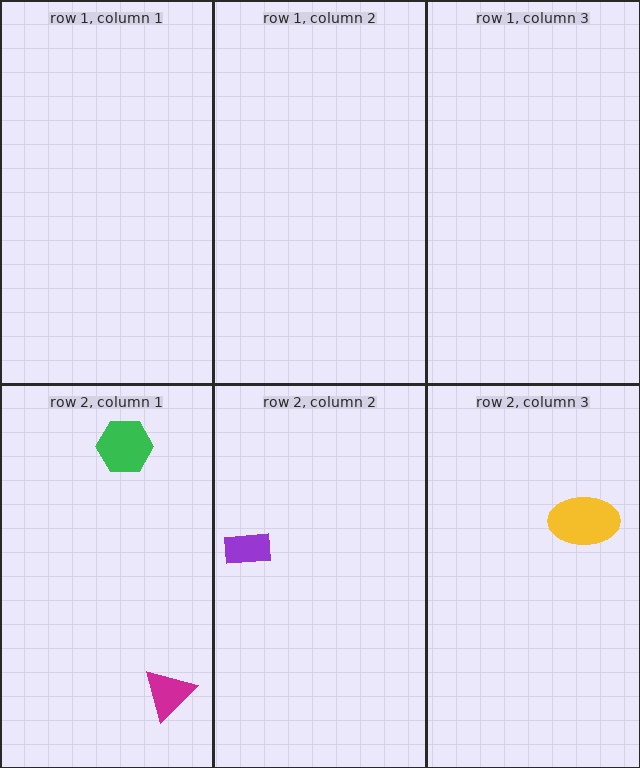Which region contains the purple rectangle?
The row 2, column 2 region.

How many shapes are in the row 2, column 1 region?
2.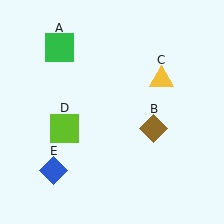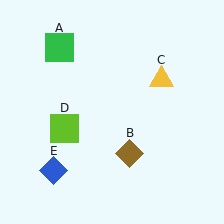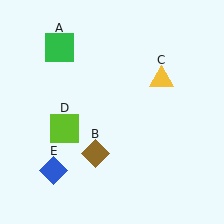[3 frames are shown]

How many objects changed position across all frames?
1 object changed position: brown diamond (object B).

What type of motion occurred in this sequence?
The brown diamond (object B) rotated clockwise around the center of the scene.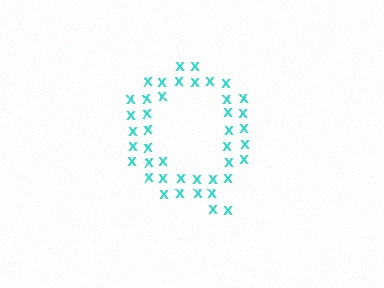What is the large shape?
The large shape is the letter Q.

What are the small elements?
The small elements are letter X's.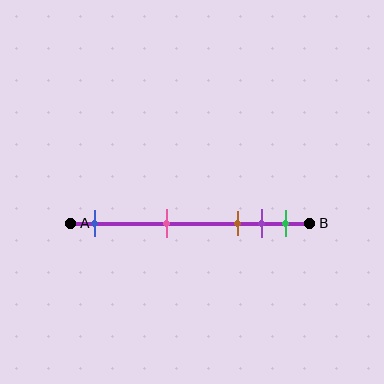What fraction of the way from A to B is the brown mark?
The brown mark is approximately 70% (0.7) of the way from A to B.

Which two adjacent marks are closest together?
The purple and green marks are the closest adjacent pair.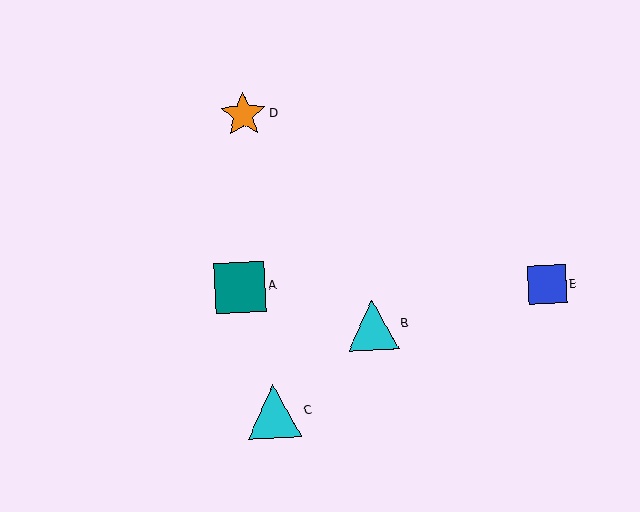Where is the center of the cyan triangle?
The center of the cyan triangle is at (274, 412).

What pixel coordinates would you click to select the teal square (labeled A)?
Click at (240, 287) to select the teal square A.